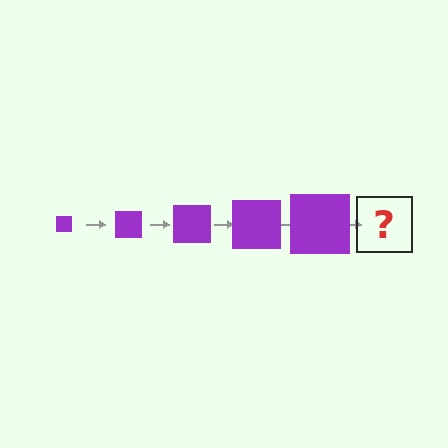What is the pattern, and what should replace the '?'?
The pattern is that the square gets progressively larger each step. The '?' should be a purple square, larger than the previous one.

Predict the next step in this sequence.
The next step is a purple square, larger than the previous one.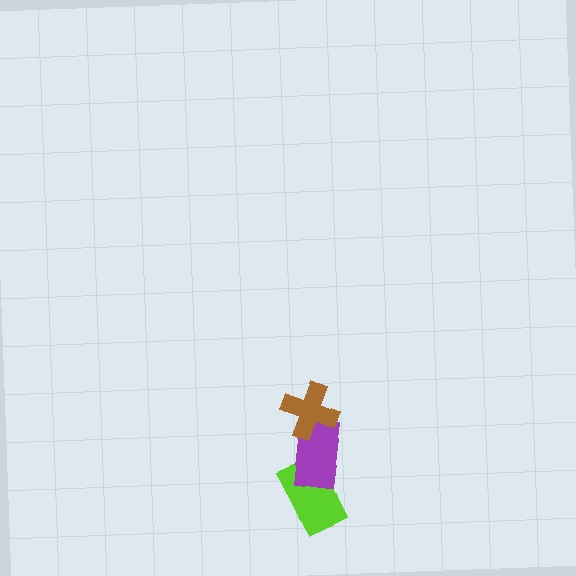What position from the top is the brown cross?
The brown cross is 1st from the top.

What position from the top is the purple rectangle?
The purple rectangle is 2nd from the top.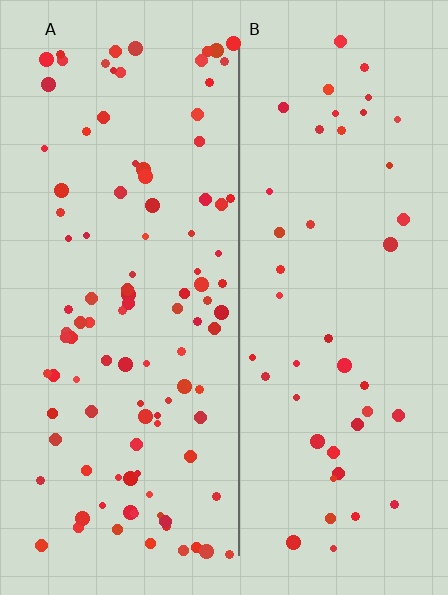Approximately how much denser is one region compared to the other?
Approximately 2.3× — region A over region B.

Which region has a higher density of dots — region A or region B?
A (the left).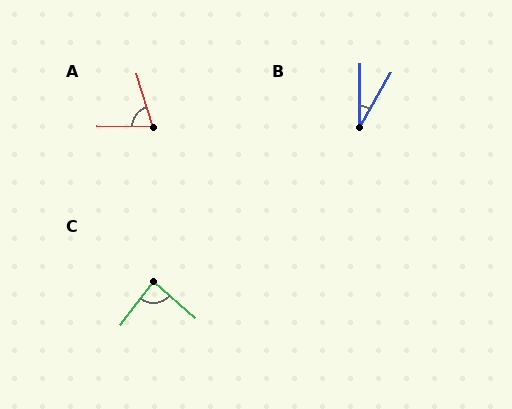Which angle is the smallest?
B, at approximately 30 degrees.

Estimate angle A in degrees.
Approximately 72 degrees.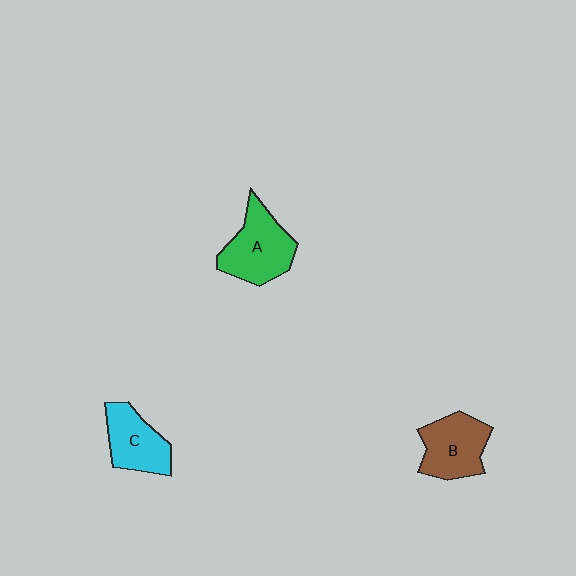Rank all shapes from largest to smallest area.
From largest to smallest: A (green), B (brown), C (cyan).